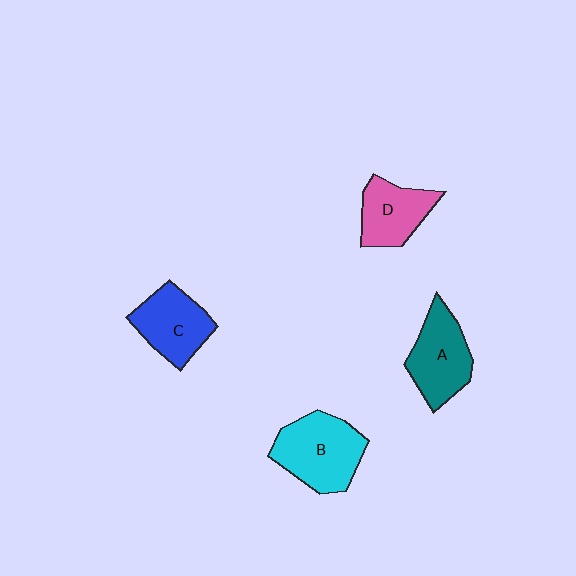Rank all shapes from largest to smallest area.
From largest to smallest: B (cyan), A (teal), C (blue), D (pink).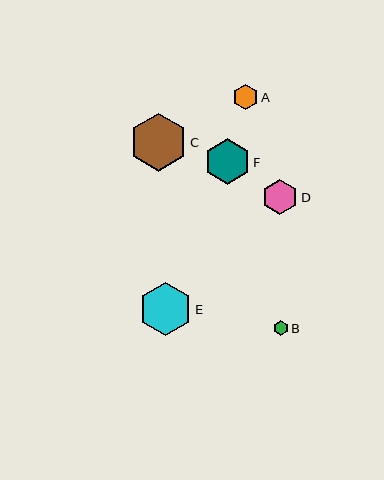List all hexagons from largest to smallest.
From largest to smallest: C, E, F, D, A, B.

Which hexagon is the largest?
Hexagon C is the largest with a size of approximately 58 pixels.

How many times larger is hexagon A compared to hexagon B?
Hexagon A is approximately 1.7 times the size of hexagon B.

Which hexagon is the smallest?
Hexagon B is the smallest with a size of approximately 15 pixels.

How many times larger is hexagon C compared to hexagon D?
Hexagon C is approximately 1.6 times the size of hexagon D.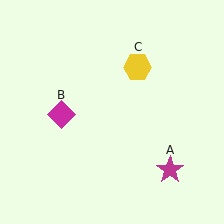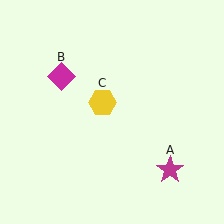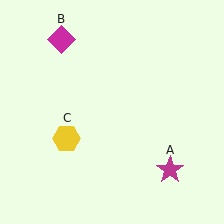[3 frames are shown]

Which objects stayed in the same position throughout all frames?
Magenta star (object A) remained stationary.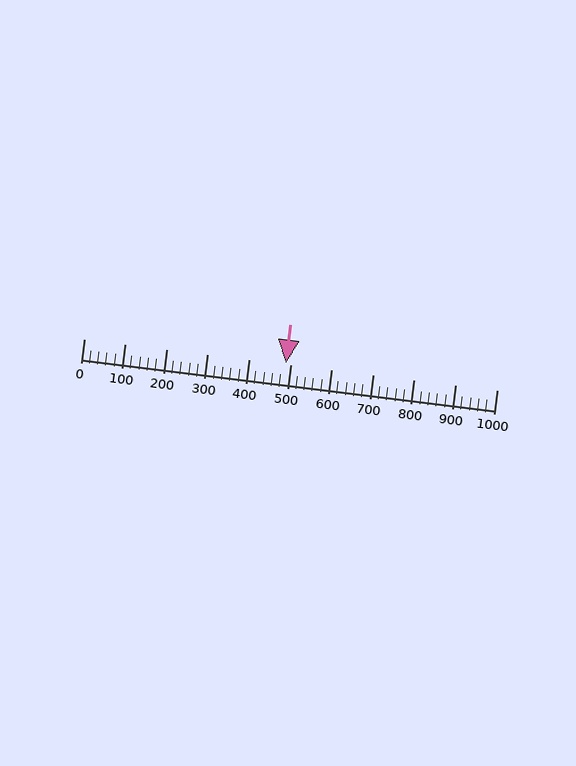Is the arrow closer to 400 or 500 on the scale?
The arrow is closer to 500.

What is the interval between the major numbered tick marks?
The major tick marks are spaced 100 units apart.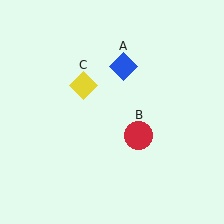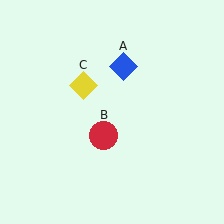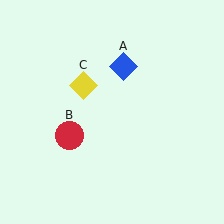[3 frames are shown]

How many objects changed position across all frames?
1 object changed position: red circle (object B).